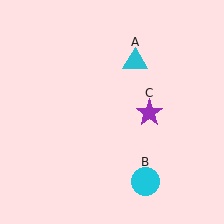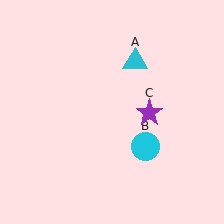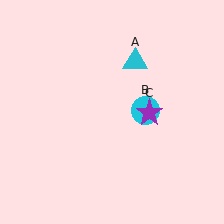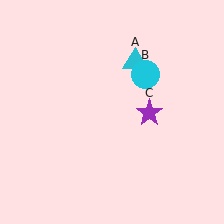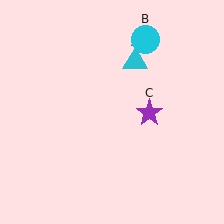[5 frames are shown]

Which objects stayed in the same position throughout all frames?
Cyan triangle (object A) and purple star (object C) remained stationary.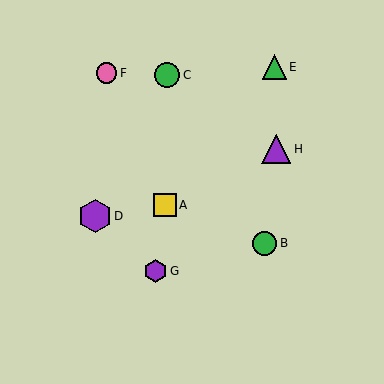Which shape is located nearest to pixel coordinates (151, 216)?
The yellow square (labeled A) at (165, 205) is nearest to that location.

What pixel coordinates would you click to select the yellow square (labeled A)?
Click at (165, 205) to select the yellow square A.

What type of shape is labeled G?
Shape G is a purple hexagon.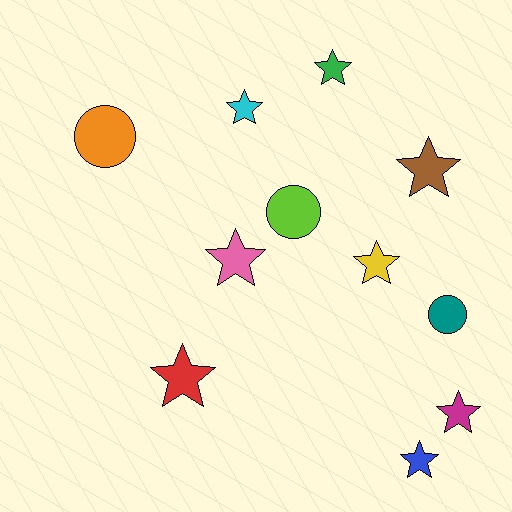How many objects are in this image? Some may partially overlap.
There are 11 objects.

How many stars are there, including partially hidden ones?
There are 8 stars.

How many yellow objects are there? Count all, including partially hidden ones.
There is 1 yellow object.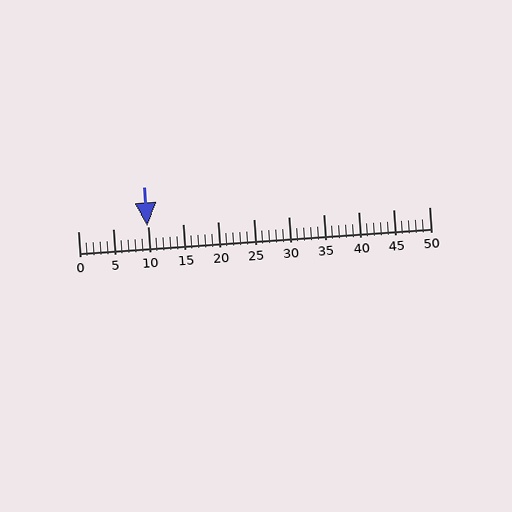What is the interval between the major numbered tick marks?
The major tick marks are spaced 5 units apart.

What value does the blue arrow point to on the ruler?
The blue arrow points to approximately 10.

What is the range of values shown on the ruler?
The ruler shows values from 0 to 50.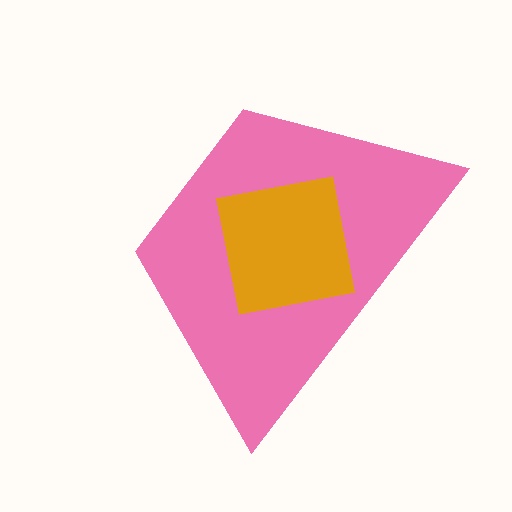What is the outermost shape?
The pink trapezoid.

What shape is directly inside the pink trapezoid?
The orange square.